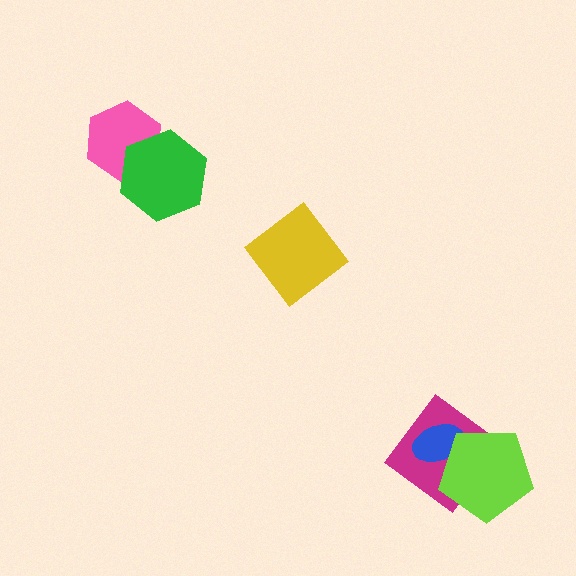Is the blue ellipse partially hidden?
Yes, it is partially covered by another shape.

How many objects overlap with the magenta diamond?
2 objects overlap with the magenta diamond.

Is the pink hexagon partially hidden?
Yes, it is partially covered by another shape.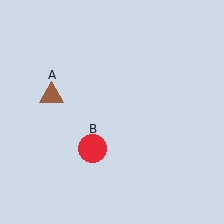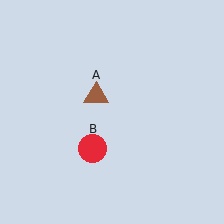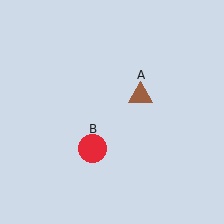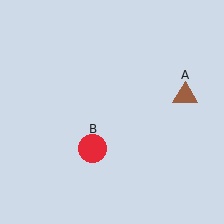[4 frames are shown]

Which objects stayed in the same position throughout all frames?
Red circle (object B) remained stationary.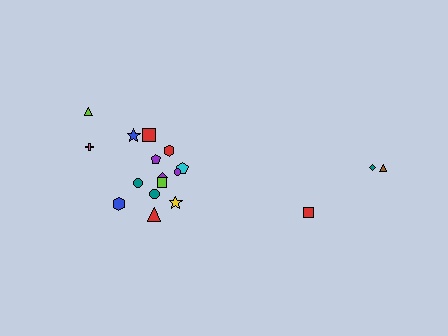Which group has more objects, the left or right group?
The left group.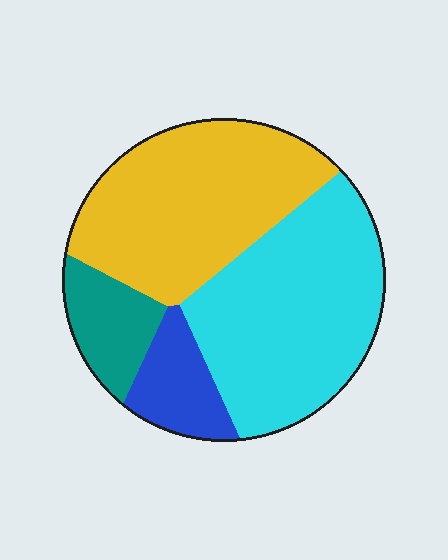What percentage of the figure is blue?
Blue takes up about one tenth (1/10) of the figure.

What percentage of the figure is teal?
Teal covers 11% of the figure.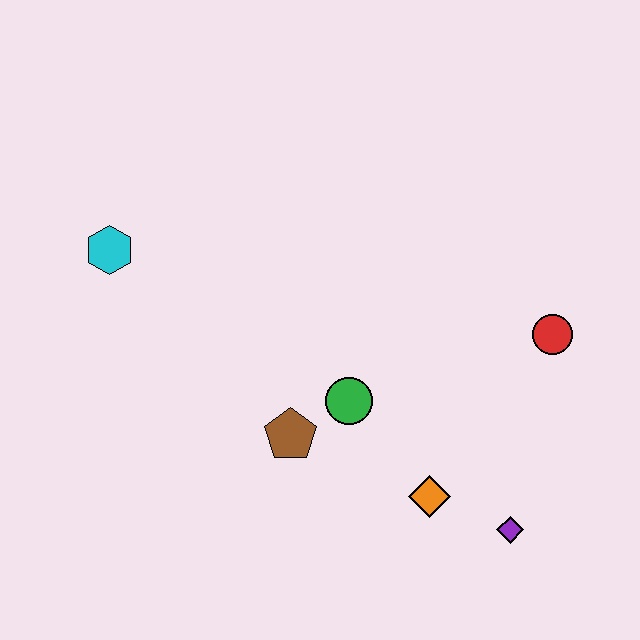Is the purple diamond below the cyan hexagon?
Yes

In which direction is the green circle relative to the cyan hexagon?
The green circle is to the right of the cyan hexagon.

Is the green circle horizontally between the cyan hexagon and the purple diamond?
Yes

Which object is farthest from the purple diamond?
The cyan hexagon is farthest from the purple diamond.